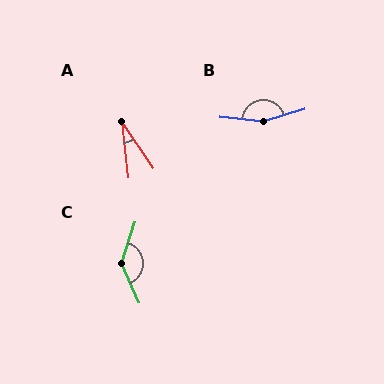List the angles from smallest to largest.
A (28°), C (138°), B (157°).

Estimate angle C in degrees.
Approximately 138 degrees.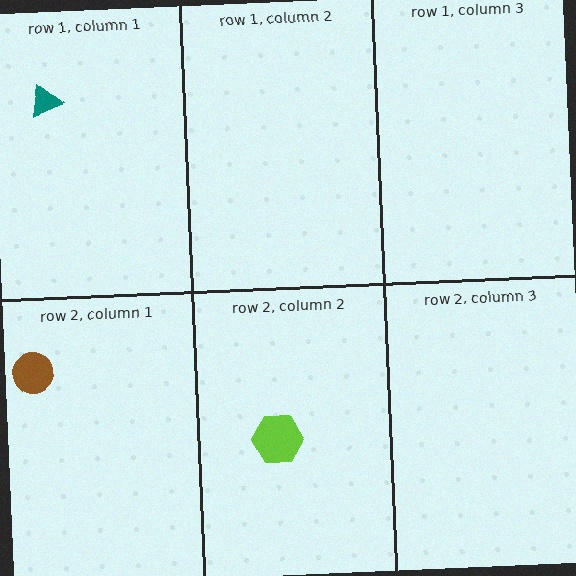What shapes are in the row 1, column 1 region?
The teal triangle.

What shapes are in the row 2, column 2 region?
The lime hexagon.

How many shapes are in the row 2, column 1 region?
1.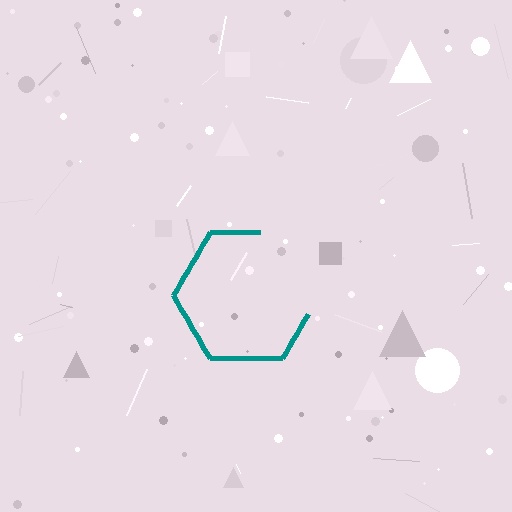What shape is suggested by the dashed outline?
The dashed outline suggests a hexagon.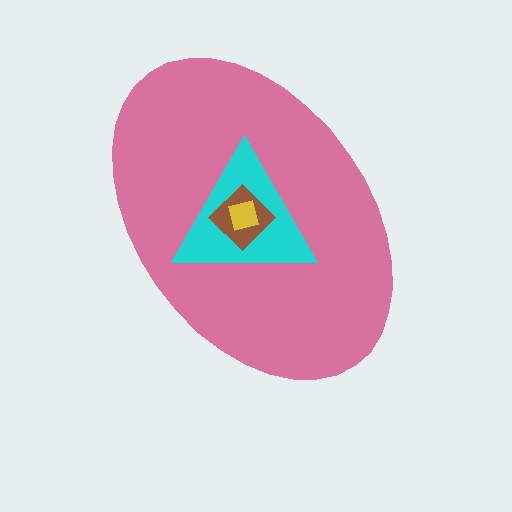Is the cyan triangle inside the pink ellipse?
Yes.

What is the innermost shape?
The yellow square.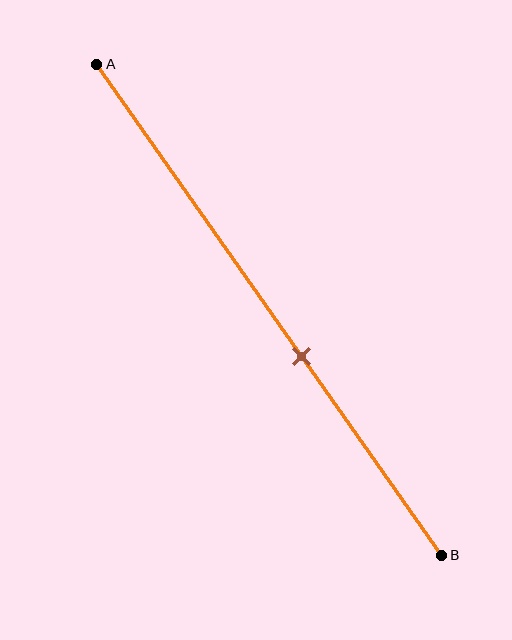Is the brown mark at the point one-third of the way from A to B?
No, the mark is at about 60% from A, not at the 33% one-third point.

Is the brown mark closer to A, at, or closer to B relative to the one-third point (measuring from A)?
The brown mark is closer to point B than the one-third point of segment AB.